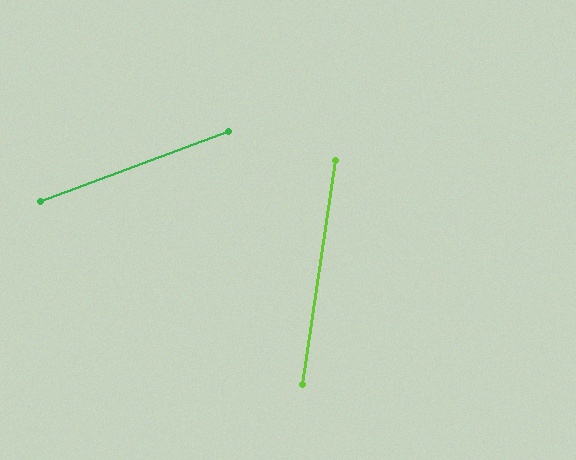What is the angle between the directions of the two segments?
Approximately 61 degrees.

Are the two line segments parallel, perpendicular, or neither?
Neither parallel nor perpendicular — they differ by about 61°.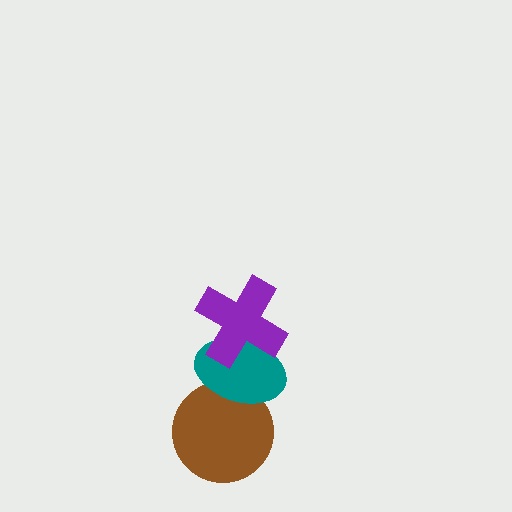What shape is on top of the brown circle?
The teal ellipse is on top of the brown circle.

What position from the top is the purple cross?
The purple cross is 1st from the top.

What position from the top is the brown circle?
The brown circle is 3rd from the top.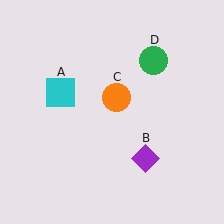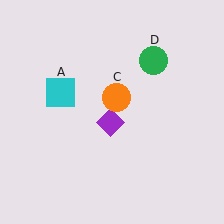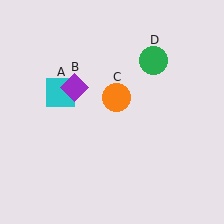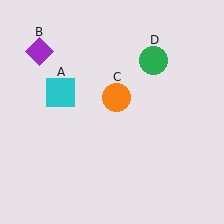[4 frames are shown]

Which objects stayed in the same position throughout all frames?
Cyan square (object A) and orange circle (object C) and green circle (object D) remained stationary.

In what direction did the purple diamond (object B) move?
The purple diamond (object B) moved up and to the left.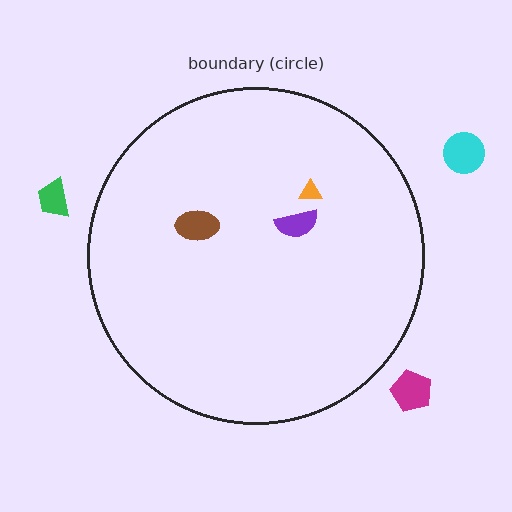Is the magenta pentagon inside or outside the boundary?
Outside.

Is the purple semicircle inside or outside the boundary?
Inside.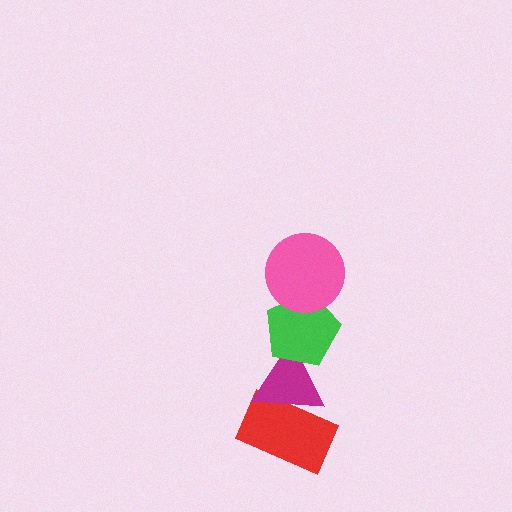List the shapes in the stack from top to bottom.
From top to bottom: the pink circle, the green pentagon, the magenta triangle, the red rectangle.